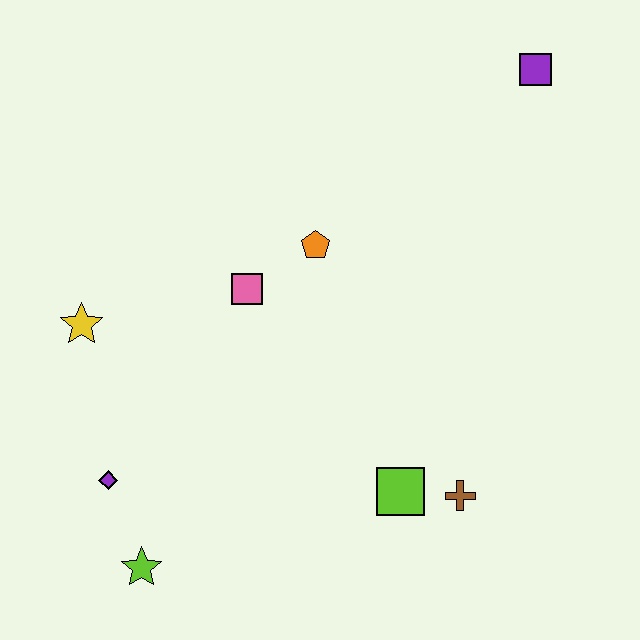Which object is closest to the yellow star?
The purple diamond is closest to the yellow star.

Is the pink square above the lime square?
Yes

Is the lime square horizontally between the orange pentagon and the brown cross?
Yes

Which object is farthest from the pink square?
The purple square is farthest from the pink square.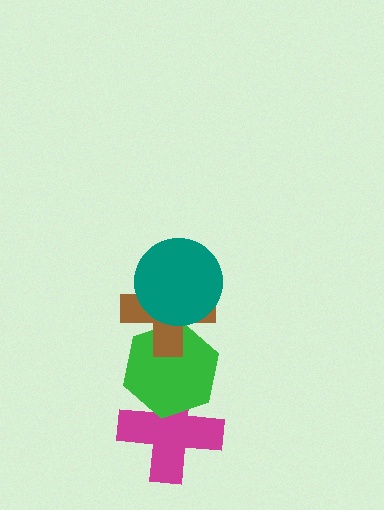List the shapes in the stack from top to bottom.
From top to bottom: the teal circle, the brown cross, the green hexagon, the magenta cross.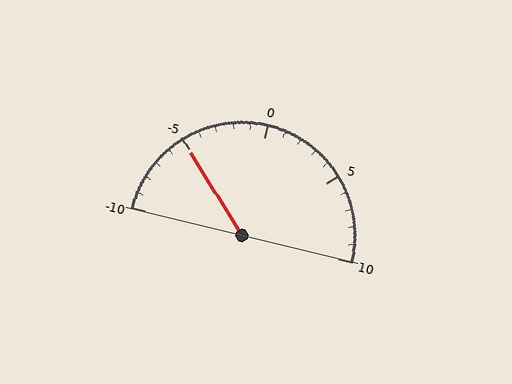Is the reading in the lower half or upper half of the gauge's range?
The reading is in the lower half of the range (-10 to 10).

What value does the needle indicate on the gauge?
The needle indicates approximately -5.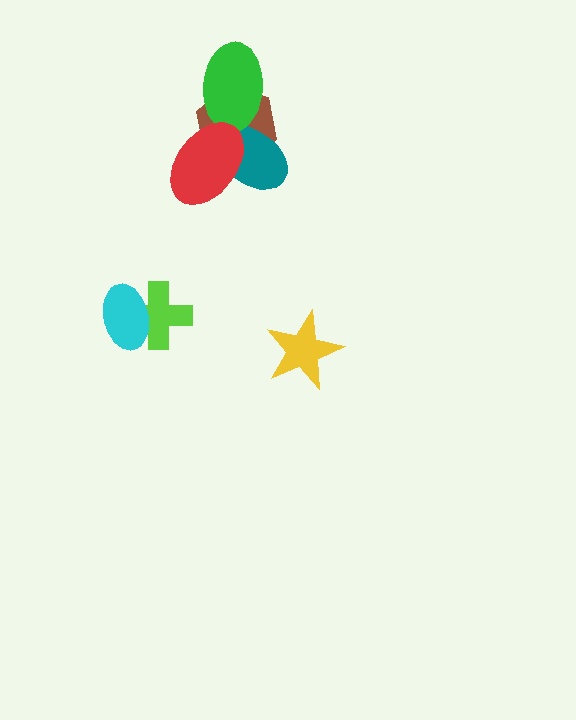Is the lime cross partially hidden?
Yes, it is partially covered by another shape.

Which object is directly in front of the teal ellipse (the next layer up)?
The green ellipse is directly in front of the teal ellipse.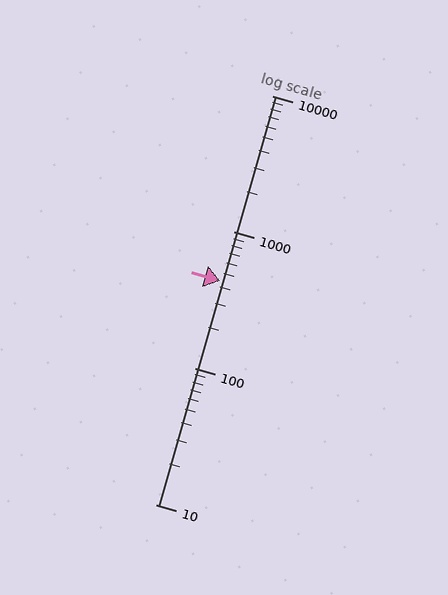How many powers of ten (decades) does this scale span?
The scale spans 3 decades, from 10 to 10000.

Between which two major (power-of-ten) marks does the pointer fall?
The pointer is between 100 and 1000.